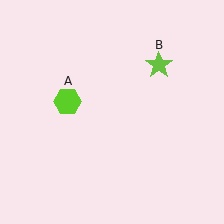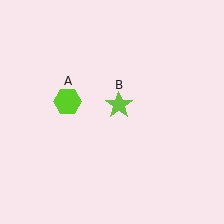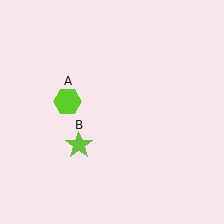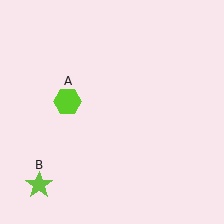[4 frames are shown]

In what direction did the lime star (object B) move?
The lime star (object B) moved down and to the left.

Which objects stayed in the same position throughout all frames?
Lime hexagon (object A) remained stationary.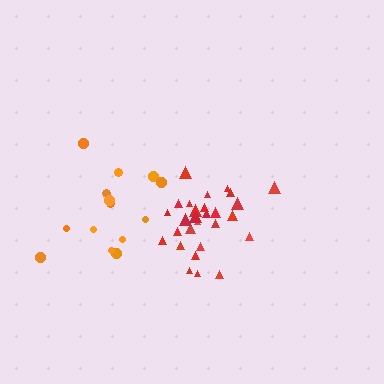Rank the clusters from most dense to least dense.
red, orange.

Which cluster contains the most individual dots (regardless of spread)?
Red (28).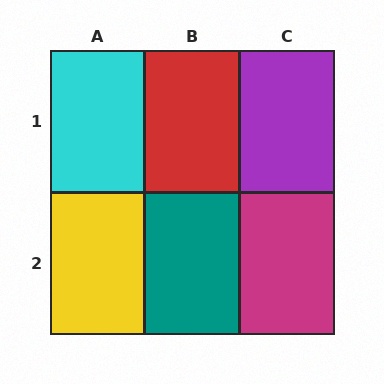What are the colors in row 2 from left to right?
Yellow, teal, magenta.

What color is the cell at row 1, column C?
Purple.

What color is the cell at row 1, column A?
Cyan.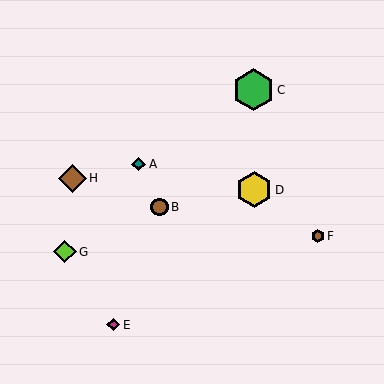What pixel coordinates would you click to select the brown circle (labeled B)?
Click at (160, 207) to select the brown circle B.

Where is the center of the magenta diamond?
The center of the magenta diamond is at (113, 325).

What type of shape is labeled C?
Shape C is a green hexagon.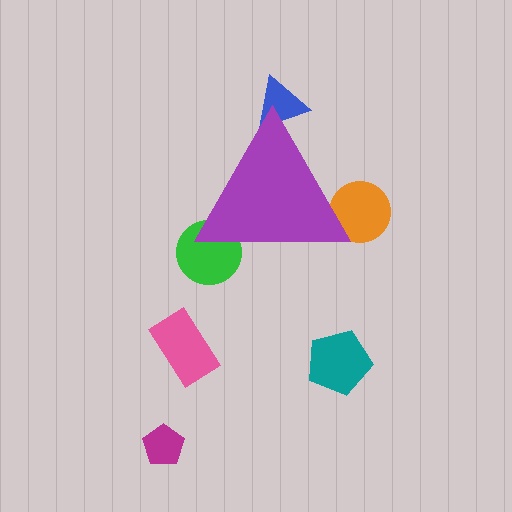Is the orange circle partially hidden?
Yes, the orange circle is partially hidden behind the purple triangle.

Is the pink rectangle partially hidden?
No, the pink rectangle is fully visible.